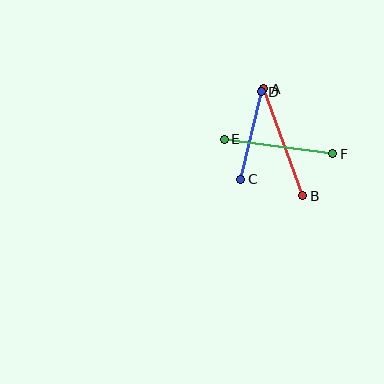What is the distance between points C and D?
The distance is approximately 89 pixels.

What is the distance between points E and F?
The distance is approximately 109 pixels.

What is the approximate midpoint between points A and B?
The midpoint is at approximately (283, 142) pixels.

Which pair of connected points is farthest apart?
Points A and B are farthest apart.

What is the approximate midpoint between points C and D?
The midpoint is at approximately (251, 135) pixels.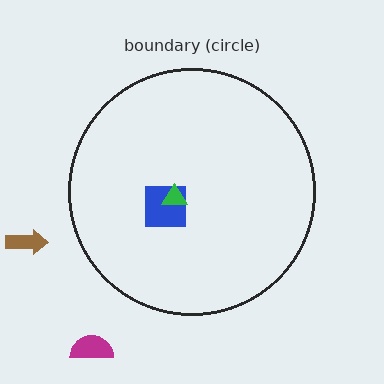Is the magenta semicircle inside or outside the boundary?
Outside.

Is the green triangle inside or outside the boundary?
Inside.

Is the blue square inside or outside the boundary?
Inside.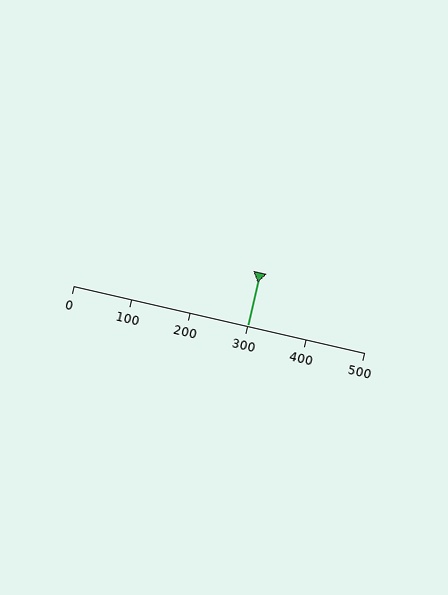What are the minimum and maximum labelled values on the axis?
The axis runs from 0 to 500.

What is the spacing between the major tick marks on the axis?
The major ticks are spaced 100 apart.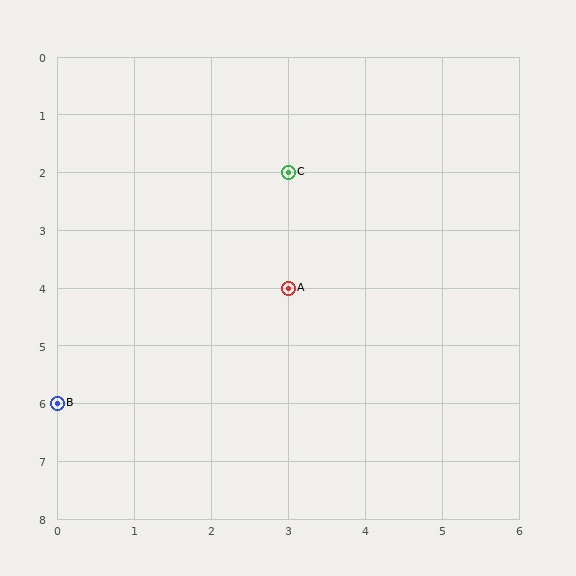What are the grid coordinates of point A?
Point A is at grid coordinates (3, 4).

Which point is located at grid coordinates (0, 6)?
Point B is at (0, 6).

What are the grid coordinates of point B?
Point B is at grid coordinates (0, 6).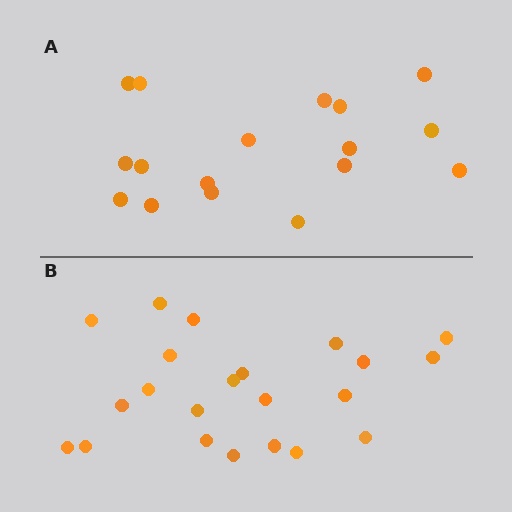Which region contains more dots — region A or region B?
Region B (the bottom region) has more dots.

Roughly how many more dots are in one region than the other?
Region B has about 5 more dots than region A.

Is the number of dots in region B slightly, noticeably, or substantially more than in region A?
Region B has noticeably more, but not dramatically so. The ratio is roughly 1.3 to 1.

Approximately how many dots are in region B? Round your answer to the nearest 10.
About 20 dots. (The exact count is 22, which rounds to 20.)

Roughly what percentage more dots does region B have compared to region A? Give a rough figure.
About 30% more.